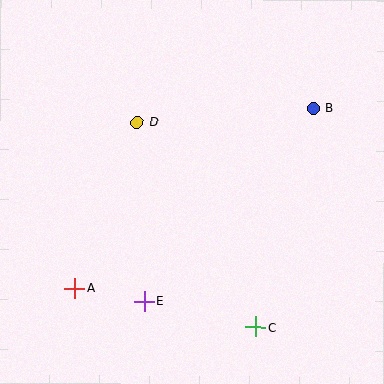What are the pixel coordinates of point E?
Point E is at (145, 301).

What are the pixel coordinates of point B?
Point B is at (313, 108).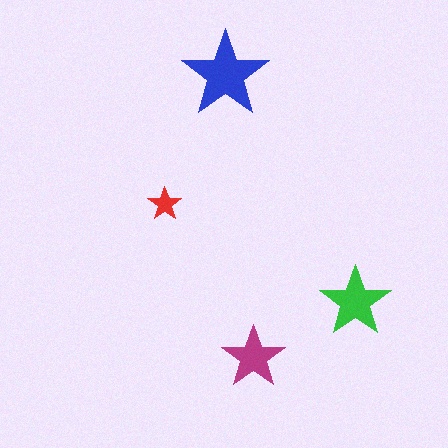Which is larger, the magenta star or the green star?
The green one.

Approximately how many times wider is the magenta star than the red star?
About 2 times wider.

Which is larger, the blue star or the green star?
The blue one.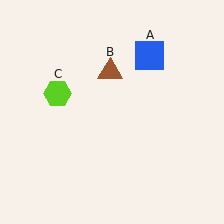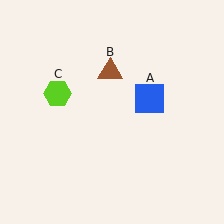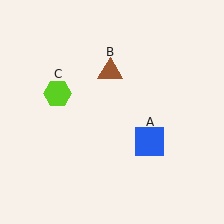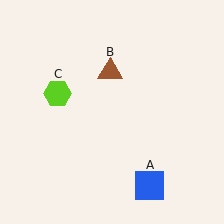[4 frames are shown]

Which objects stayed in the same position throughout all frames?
Brown triangle (object B) and lime hexagon (object C) remained stationary.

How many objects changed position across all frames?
1 object changed position: blue square (object A).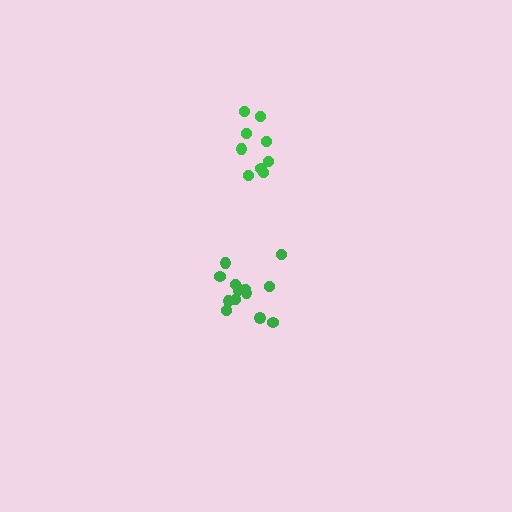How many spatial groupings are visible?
There are 2 spatial groupings.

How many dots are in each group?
Group 1: 9 dots, Group 2: 14 dots (23 total).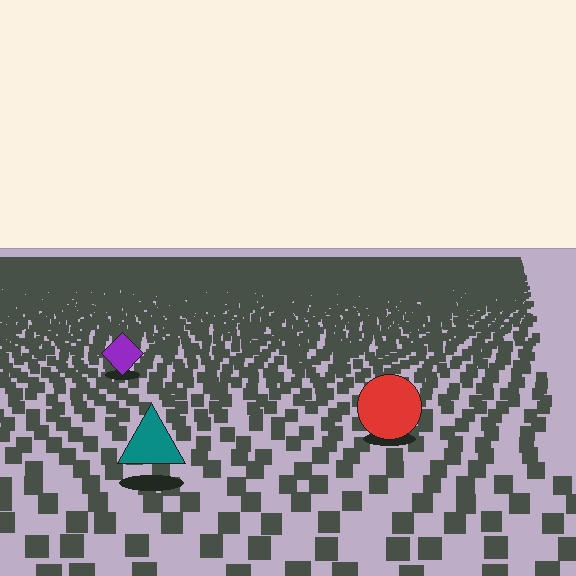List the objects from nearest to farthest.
From nearest to farthest: the teal triangle, the red circle, the purple diamond.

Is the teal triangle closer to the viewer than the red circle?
Yes. The teal triangle is closer — you can tell from the texture gradient: the ground texture is coarser near it.